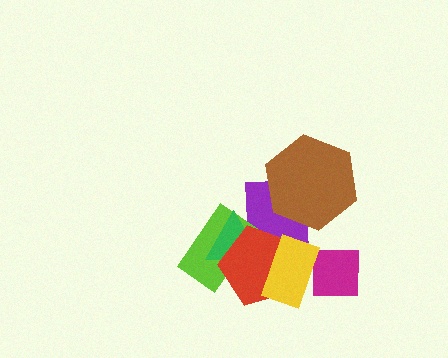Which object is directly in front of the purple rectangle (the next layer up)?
The lime rectangle is directly in front of the purple rectangle.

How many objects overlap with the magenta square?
2 objects overlap with the magenta square.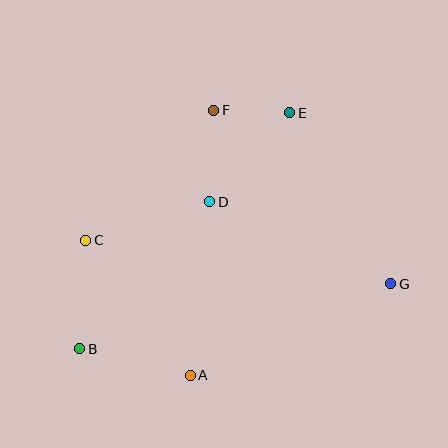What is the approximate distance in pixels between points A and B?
The distance between A and B is approximately 114 pixels.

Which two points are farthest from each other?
Points B and G are farthest from each other.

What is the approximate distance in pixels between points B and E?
The distance between B and E is approximately 316 pixels.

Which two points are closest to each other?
Points E and F are closest to each other.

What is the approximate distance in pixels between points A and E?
The distance between A and E is approximately 281 pixels.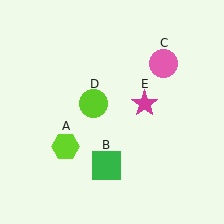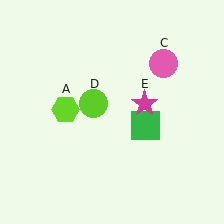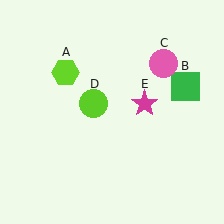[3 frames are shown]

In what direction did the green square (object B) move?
The green square (object B) moved up and to the right.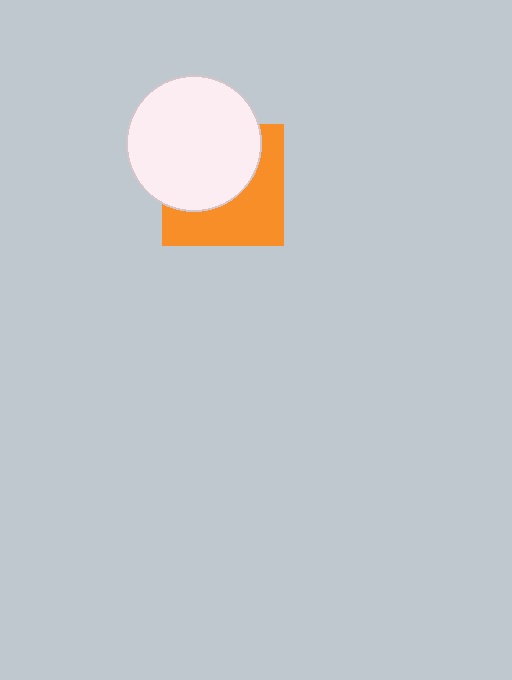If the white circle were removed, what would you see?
You would see the complete orange square.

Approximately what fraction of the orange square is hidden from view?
Roughly 52% of the orange square is hidden behind the white circle.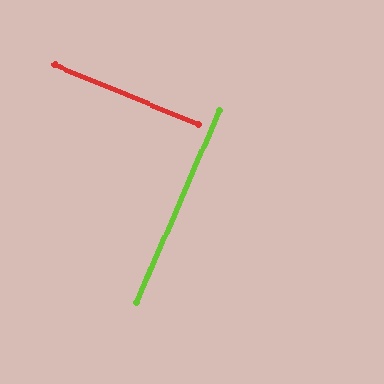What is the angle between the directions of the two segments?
Approximately 89 degrees.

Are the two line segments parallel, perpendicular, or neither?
Perpendicular — they meet at approximately 89°.